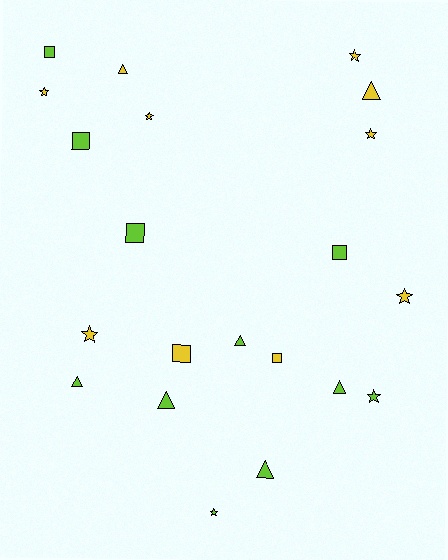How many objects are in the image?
There are 21 objects.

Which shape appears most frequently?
Star, with 8 objects.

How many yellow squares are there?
There are 2 yellow squares.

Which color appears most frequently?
Lime, with 11 objects.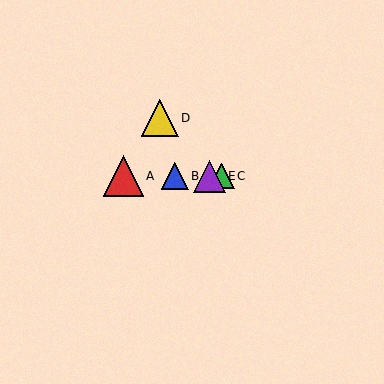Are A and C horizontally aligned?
Yes, both are at y≈176.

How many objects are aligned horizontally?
4 objects (A, B, C, E) are aligned horizontally.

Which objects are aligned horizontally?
Objects A, B, C, E are aligned horizontally.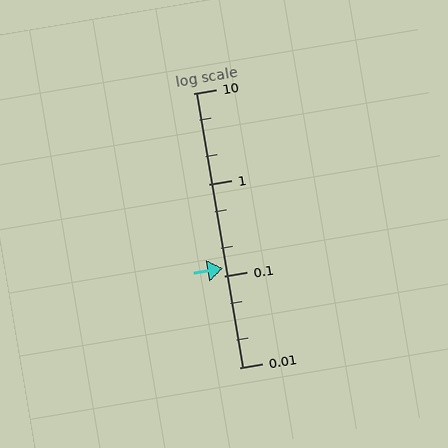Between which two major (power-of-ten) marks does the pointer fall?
The pointer is between 0.1 and 1.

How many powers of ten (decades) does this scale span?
The scale spans 3 decades, from 0.01 to 10.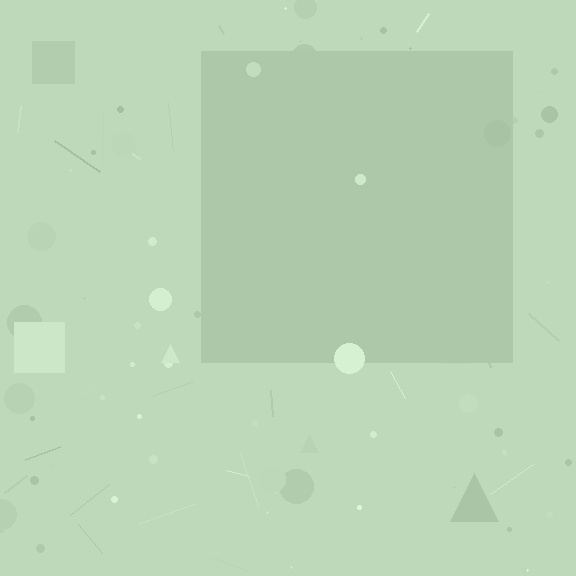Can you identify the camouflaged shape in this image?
The camouflaged shape is a square.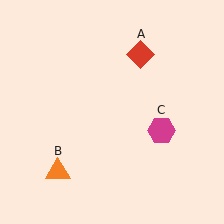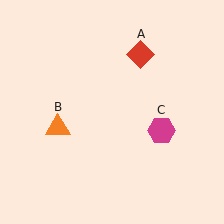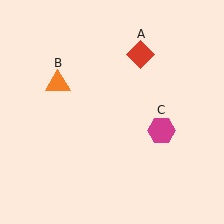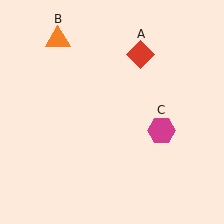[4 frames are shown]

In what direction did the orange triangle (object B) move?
The orange triangle (object B) moved up.